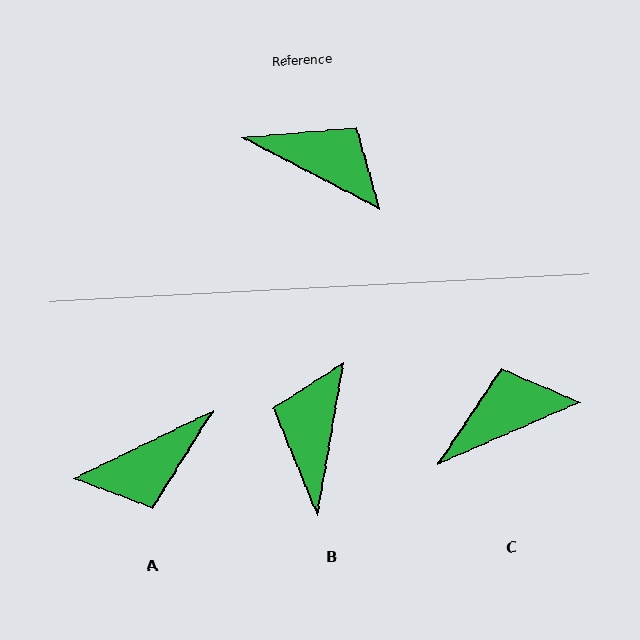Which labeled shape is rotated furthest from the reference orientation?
A, about 127 degrees away.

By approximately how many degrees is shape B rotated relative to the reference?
Approximately 107 degrees counter-clockwise.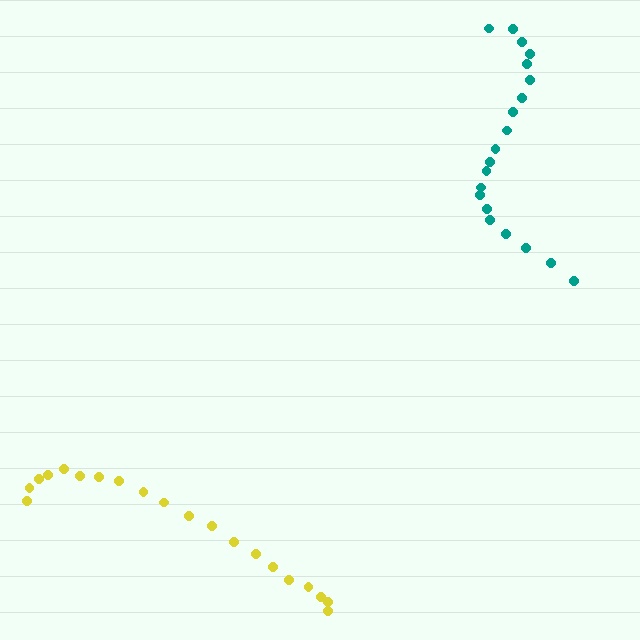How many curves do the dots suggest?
There are 2 distinct paths.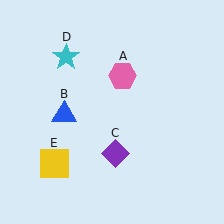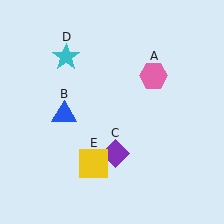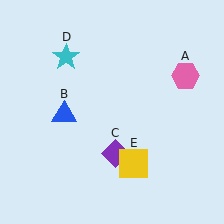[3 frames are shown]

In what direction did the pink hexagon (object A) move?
The pink hexagon (object A) moved right.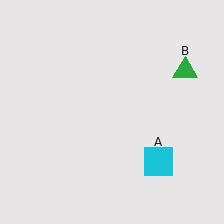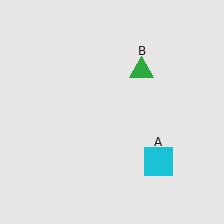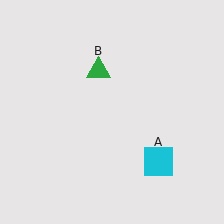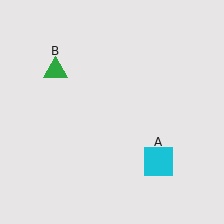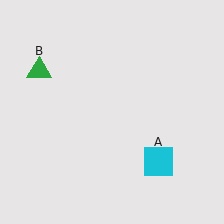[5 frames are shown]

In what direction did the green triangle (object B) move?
The green triangle (object B) moved left.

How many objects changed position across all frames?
1 object changed position: green triangle (object B).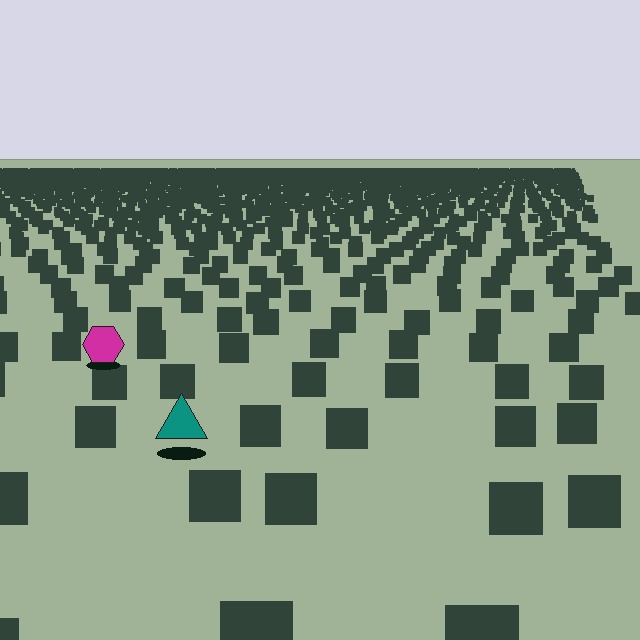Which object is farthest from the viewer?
The magenta hexagon is farthest from the viewer. It appears smaller and the ground texture around it is denser.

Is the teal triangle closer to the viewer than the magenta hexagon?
Yes. The teal triangle is closer — you can tell from the texture gradient: the ground texture is coarser near it.